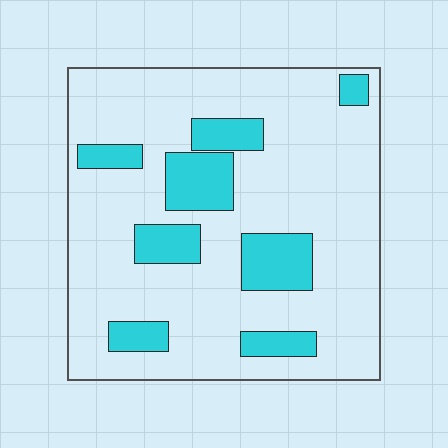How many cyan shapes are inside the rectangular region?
8.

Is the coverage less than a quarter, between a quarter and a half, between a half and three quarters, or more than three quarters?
Less than a quarter.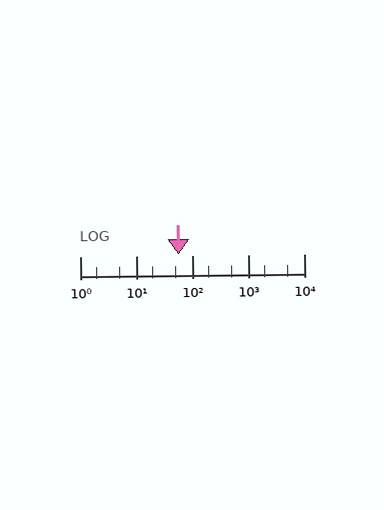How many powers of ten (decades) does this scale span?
The scale spans 4 decades, from 1 to 10000.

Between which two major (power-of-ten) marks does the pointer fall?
The pointer is between 10 and 100.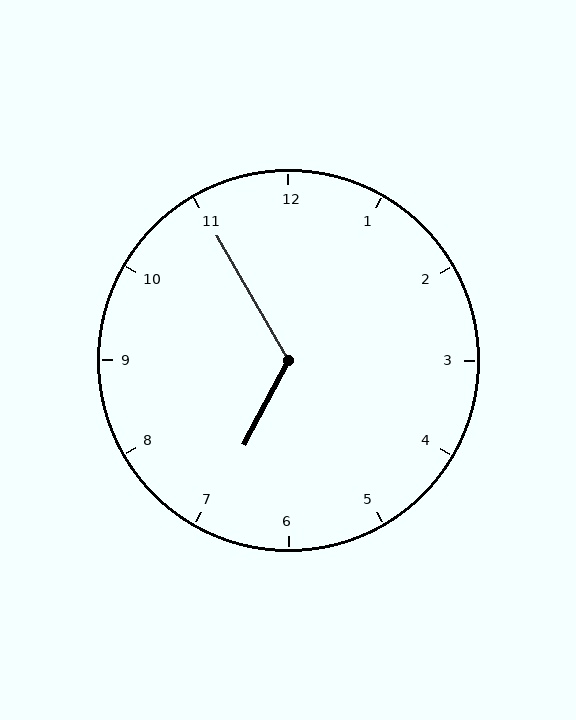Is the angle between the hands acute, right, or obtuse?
It is obtuse.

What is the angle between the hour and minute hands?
Approximately 122 degrees.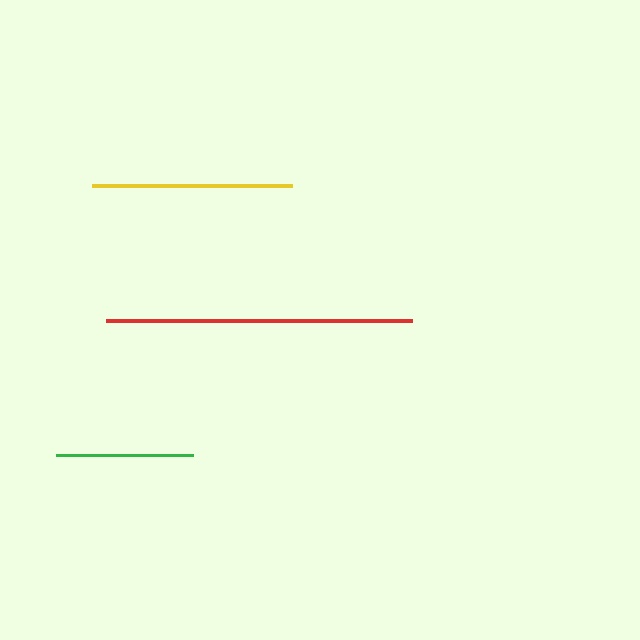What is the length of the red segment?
The red segment is approximately 307 pixels long.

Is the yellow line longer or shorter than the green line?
The yellow line is longer than the green line.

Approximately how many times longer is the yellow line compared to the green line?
The yellow line is approximately 1.5 times the length of the green line.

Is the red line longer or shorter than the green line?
The red line is longer than the green line.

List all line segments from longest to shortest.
From longest to shortest: red, yellow, green.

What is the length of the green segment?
The green segment is approximately 137 pixels long.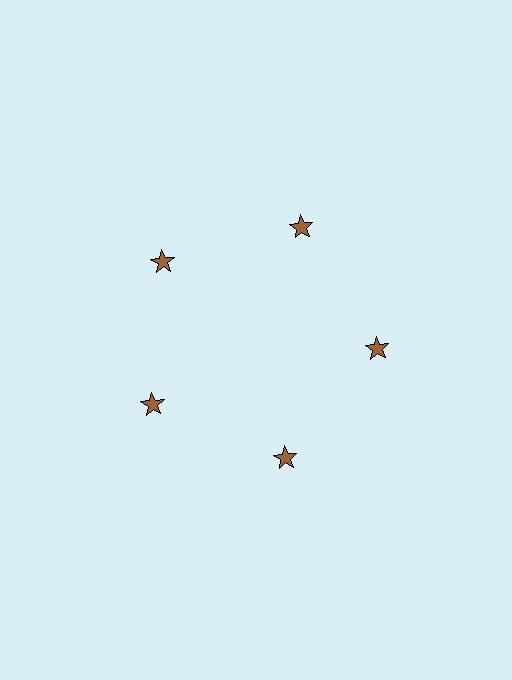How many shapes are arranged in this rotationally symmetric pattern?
There are 5 shapes, arranged in 5 groups of 1.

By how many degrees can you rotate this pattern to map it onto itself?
The pattern maps onto itself every 72 degrees of rotation.